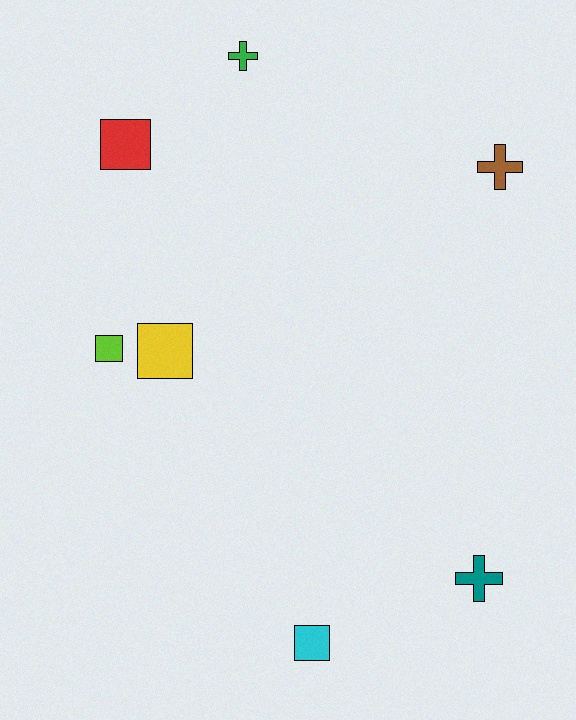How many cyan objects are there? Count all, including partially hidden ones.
There is 1 cyan object.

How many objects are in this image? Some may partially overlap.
There are 7 objects.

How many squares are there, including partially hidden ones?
There are 4 squares.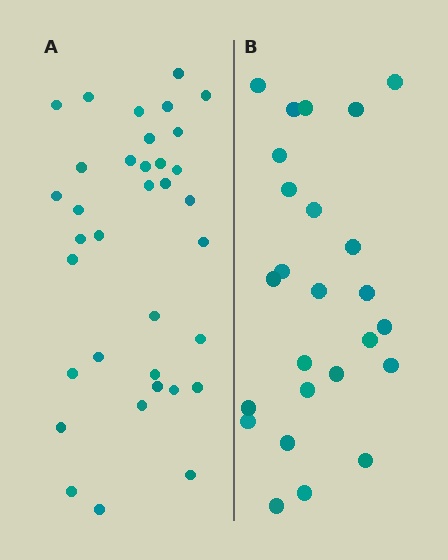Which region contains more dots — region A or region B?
Region A (the left region) has more dots.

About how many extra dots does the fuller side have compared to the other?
Region A has roughly 10 or so more dots than region B.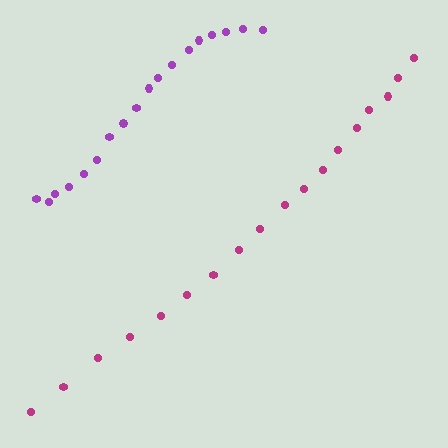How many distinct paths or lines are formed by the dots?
There are 2 distinct paths.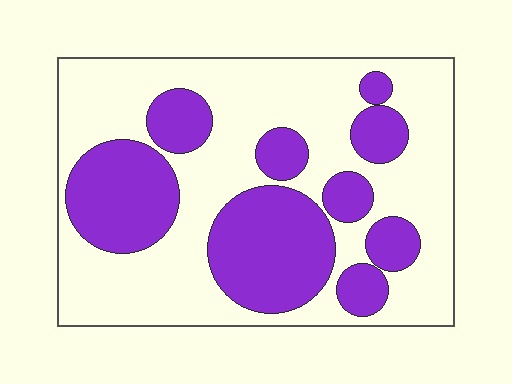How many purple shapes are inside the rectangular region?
9.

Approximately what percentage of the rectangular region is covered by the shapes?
Approximately 35%.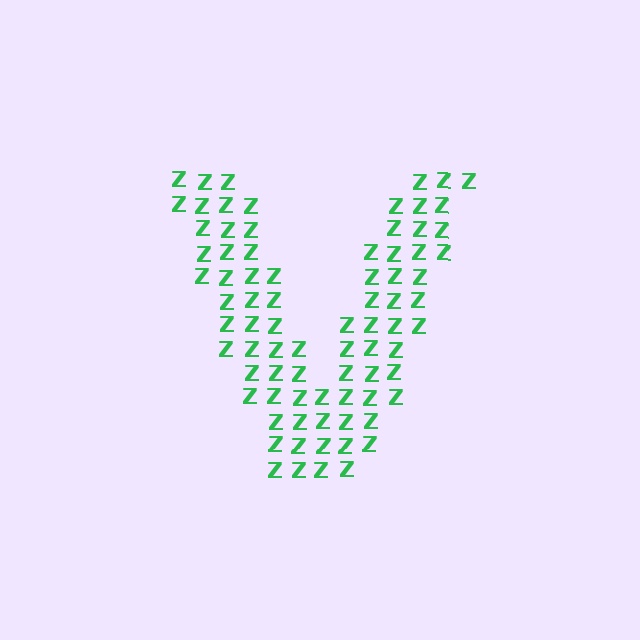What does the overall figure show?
The overall figure shows the letter V.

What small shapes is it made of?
It is made of small letter Z's.